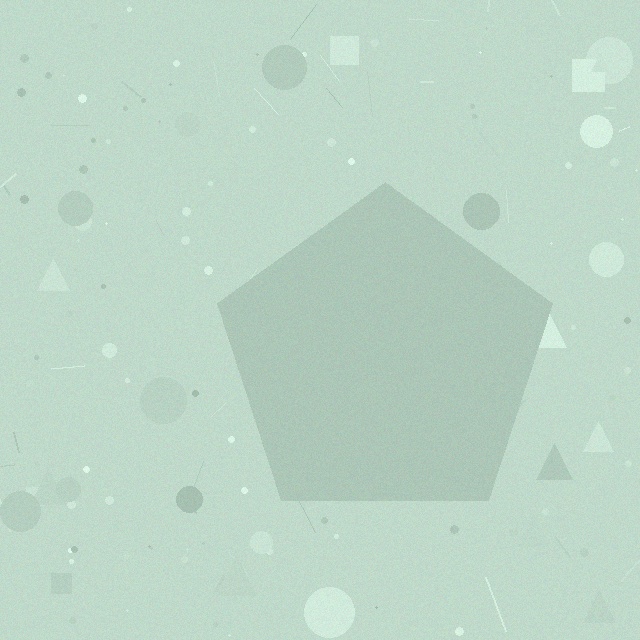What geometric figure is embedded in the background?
A pentagon is embedded in the background.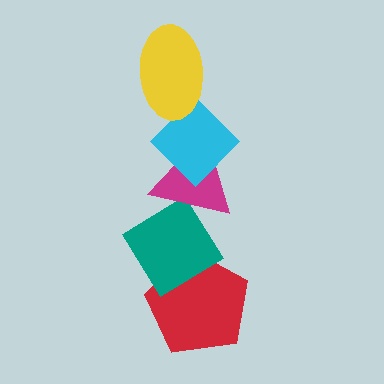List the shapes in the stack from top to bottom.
From top to bottom: the yellow ellipse, the cyan diamond, the magenta triangle, the teal diamond, the red pentagon.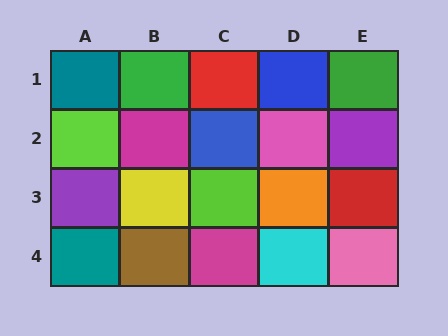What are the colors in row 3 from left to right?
Purple, yellow, lime, orange, red.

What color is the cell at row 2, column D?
Pink.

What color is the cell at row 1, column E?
Green.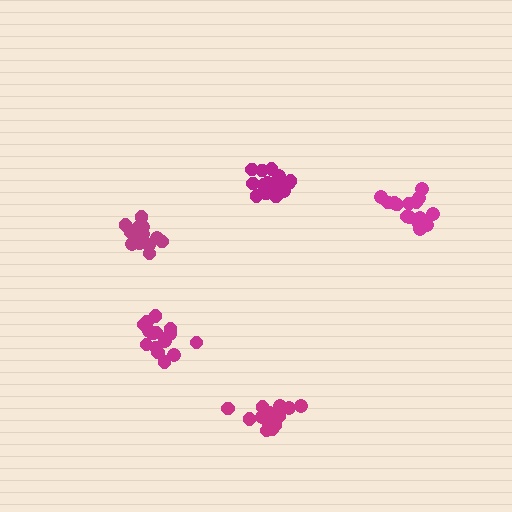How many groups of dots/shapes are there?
There are 5 groups.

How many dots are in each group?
Group 1: 21 dots, Group 2: 16 dots, Group 3: 15 dots, Group 4: 16 dots, Group 5: 17 dots (85 total).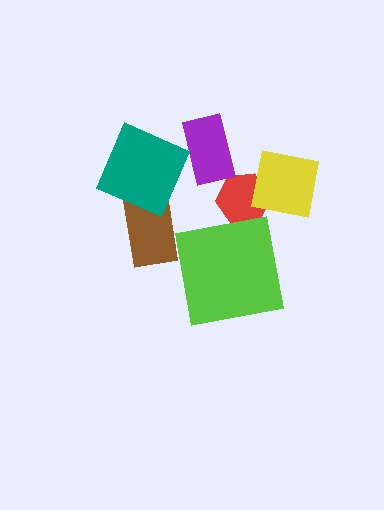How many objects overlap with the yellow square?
1 object overlaps with the yellow square.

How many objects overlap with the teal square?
1 object overlaps with the teal square.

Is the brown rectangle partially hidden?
Yes, it is partially covered by another shape.